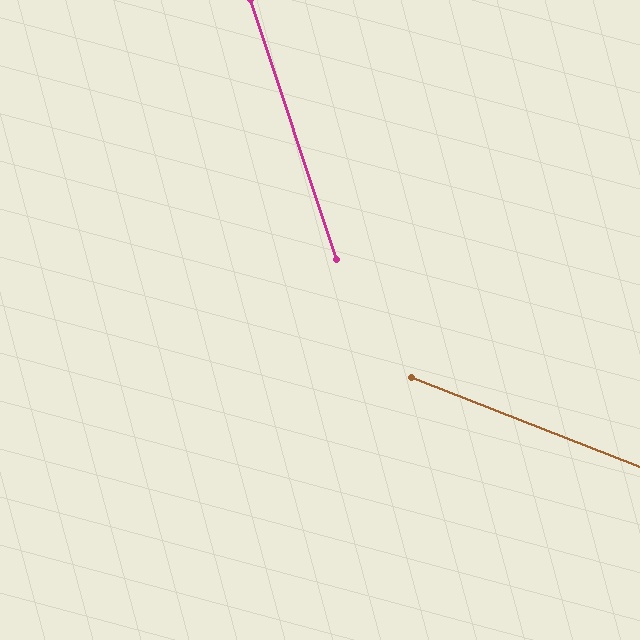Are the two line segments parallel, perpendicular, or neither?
Neither parallel nor perpendicular — they differ by about 50°.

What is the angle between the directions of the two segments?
Approximately 50 degrees.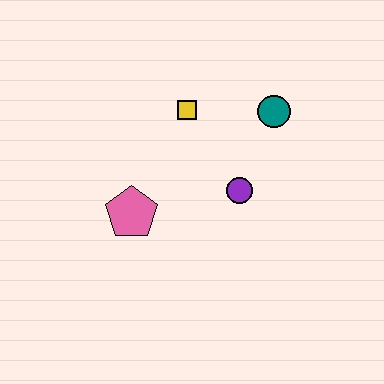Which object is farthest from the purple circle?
The pink pentagon is farthest from the purple circle.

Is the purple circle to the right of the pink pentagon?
Yes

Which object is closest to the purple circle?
The teal circle is closest to the purple circle.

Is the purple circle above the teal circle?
No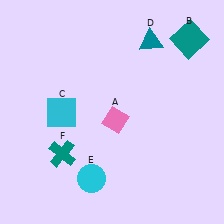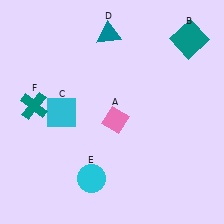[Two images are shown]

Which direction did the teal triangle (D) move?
The teal triangle (D) moved left.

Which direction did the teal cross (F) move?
The teal cross (F) moved up.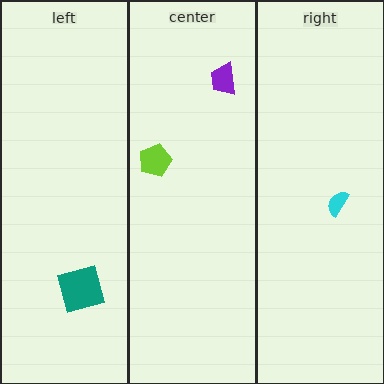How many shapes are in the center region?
2.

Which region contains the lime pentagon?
The center region.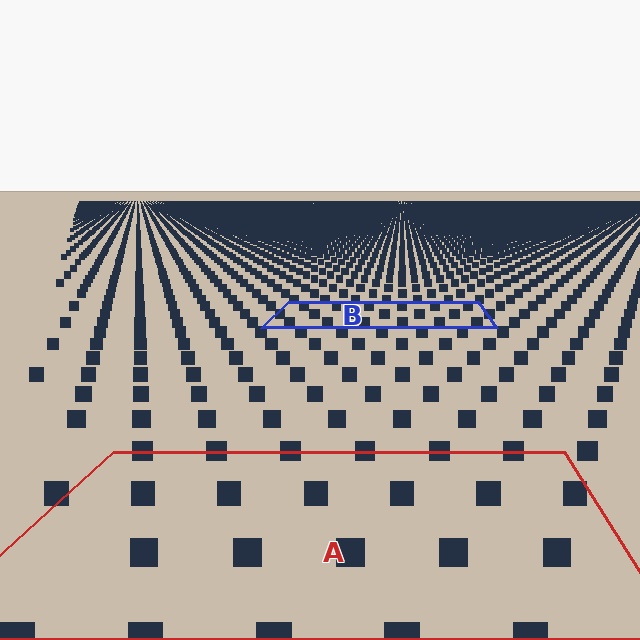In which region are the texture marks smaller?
The texture marks are smaller in region B, because it is farther away.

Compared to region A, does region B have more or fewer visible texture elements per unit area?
Region B has more texture elements per unit area — they are packed more densely because it is farther away.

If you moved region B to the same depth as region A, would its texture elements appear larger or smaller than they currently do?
They would appear larger. At a closer depth, the same texture elements are projected at a bigger on-screen size.